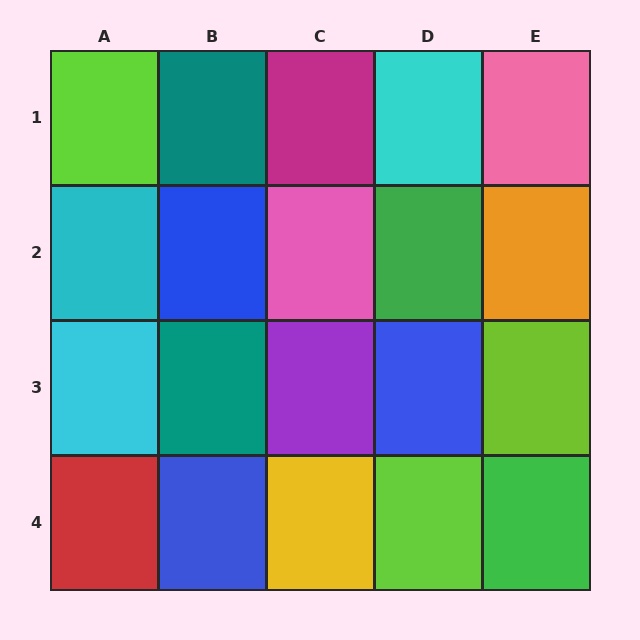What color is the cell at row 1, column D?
Cyan.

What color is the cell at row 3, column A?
Cyan.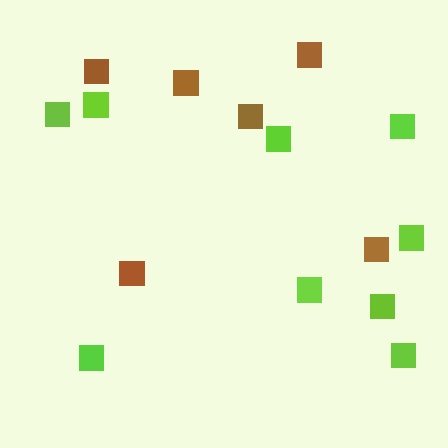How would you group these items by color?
There are 2 groups: one group of lime squares (9) and one group of brown squares (6).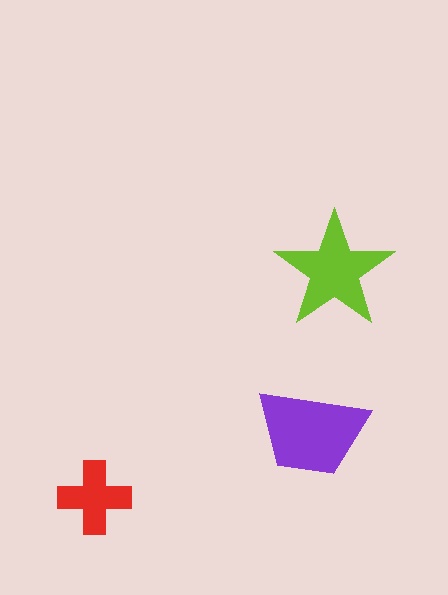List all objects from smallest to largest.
The red cross, the lime star, the purple trapezoid.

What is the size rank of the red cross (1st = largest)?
3rd.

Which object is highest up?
The lime star is topmost.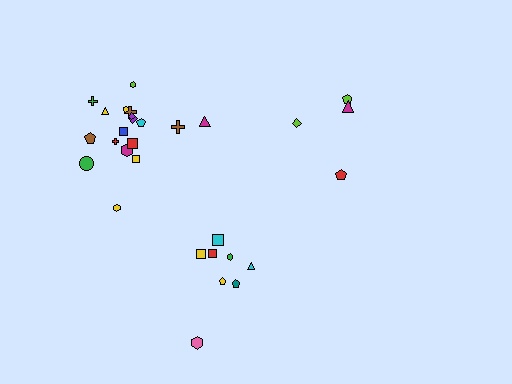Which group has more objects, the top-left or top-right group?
The top-left group.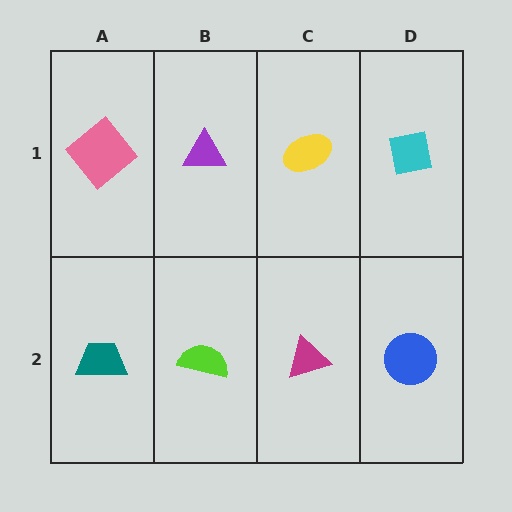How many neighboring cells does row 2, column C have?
3.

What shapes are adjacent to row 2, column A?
A pink diamond (row 1, column A), a lime semicircle (row 2, column B).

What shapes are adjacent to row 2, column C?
A yellow ellipse (row 1, column C), a lime semicircle (row 2, column B), a blue circle (row 2, column D).